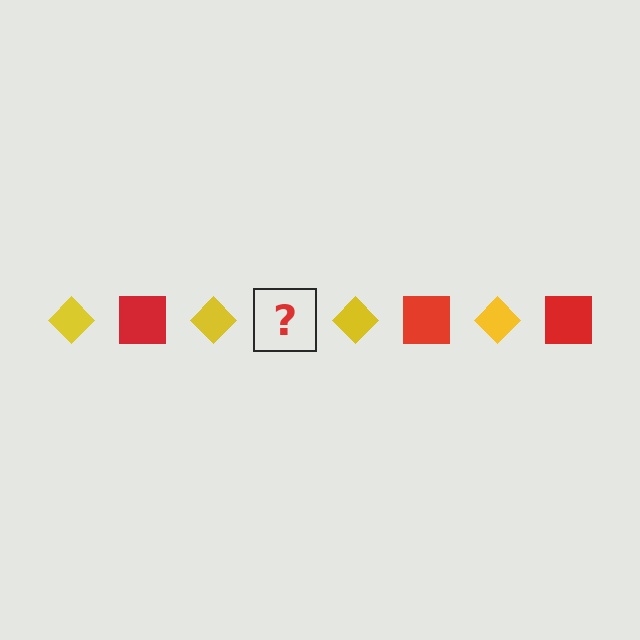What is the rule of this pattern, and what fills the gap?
The rule is that the pattern alternates between yellow diamond and red square. The gap should be filled with a red square.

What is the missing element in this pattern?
The missing element is a red square.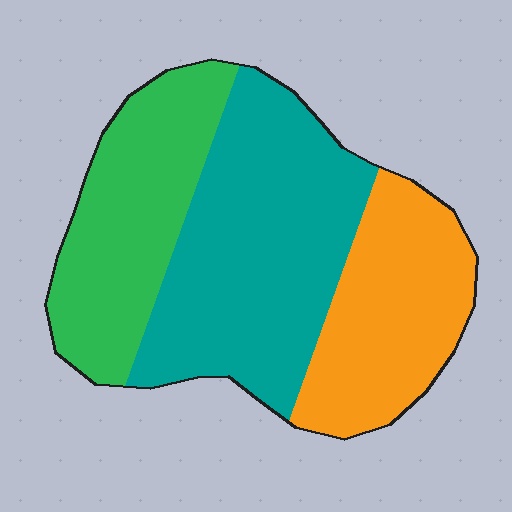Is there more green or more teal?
Teal.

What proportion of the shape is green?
Green covers around 30% of the shape.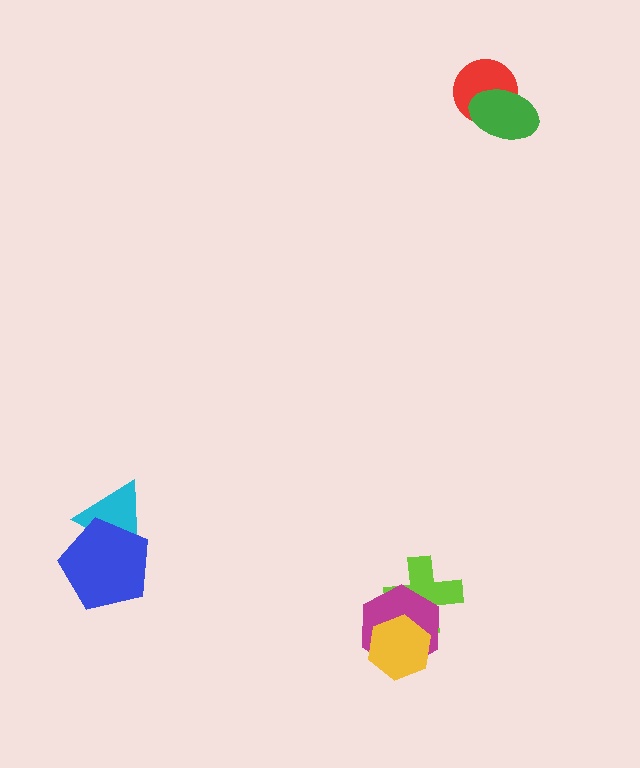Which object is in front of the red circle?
The green ellipse is in front of the red circle.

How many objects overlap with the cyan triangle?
1 object overlaps with the cyan triangle.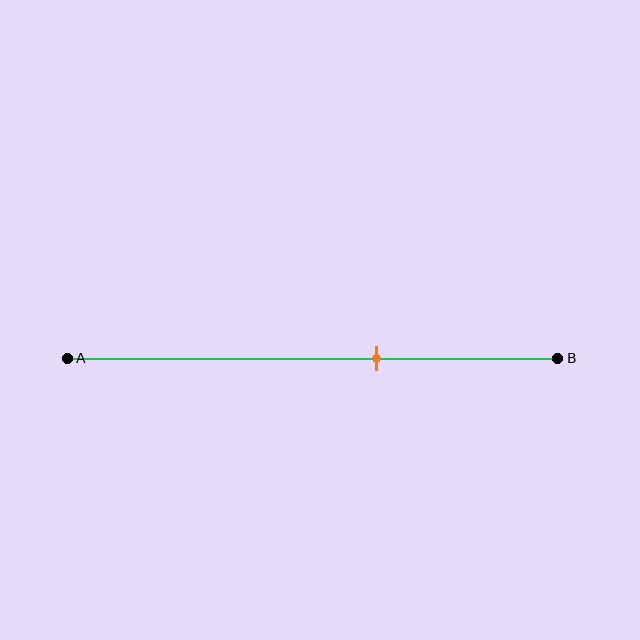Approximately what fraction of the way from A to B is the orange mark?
The orange mark is approximately 65% of the way from A to B.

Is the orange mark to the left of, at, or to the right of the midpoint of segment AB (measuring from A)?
The orange mark is to the right of the midpoint of segment AB.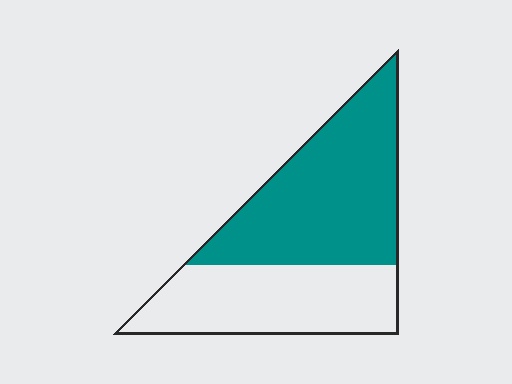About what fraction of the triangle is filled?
About three fifths (3/5).